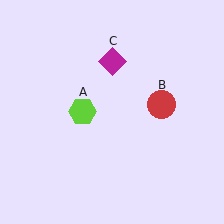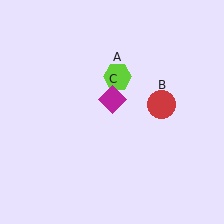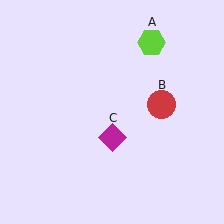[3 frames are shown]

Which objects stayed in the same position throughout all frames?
Red circle (object B) remained stationary.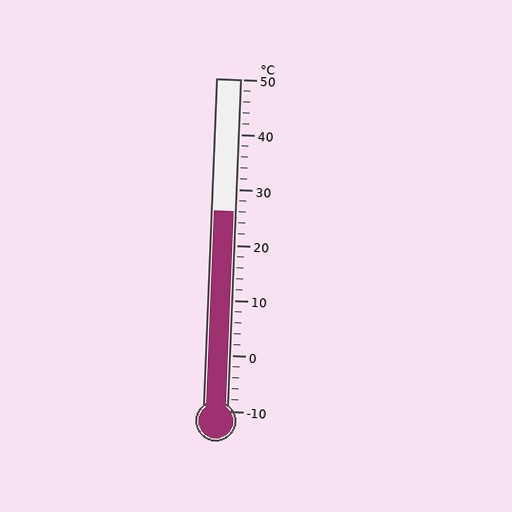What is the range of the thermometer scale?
The thermometer scale ranges from -10°C to 50°C.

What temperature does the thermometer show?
The thermometer shows approximately 26°C.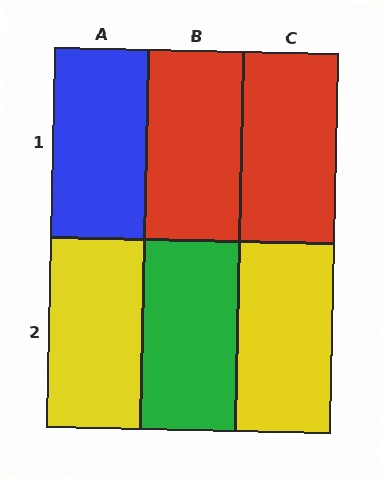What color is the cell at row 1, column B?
Red.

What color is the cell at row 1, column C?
Red.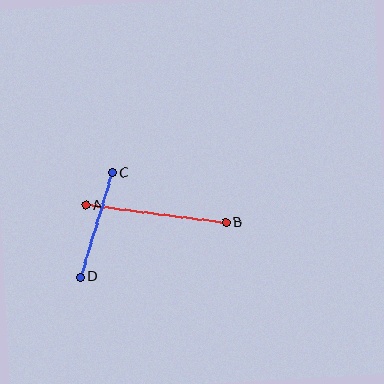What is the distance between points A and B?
The distance is approximately 141 pixels.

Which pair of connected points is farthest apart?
Points A and B are farthest apart.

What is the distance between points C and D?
The distance is approximately 109 pixels.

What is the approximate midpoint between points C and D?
The midpoint is at approximately (96, 225) pixels.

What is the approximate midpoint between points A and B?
The midpoint is at approximately (156, 214) pixels.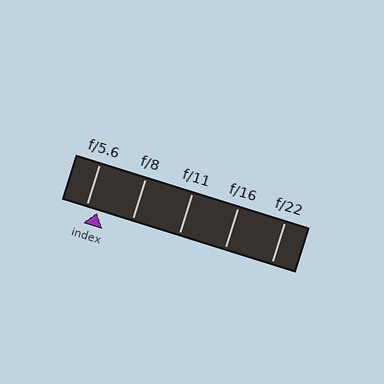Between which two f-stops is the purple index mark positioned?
The index mark is between f/5.6 and f/8.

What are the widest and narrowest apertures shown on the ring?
The widest aperture shown is f/5.6 and the narrowest is f/22.